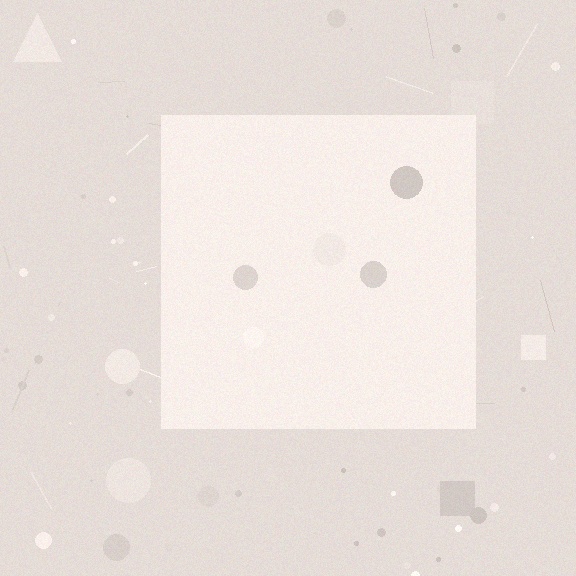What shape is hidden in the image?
A square is hidden in the image.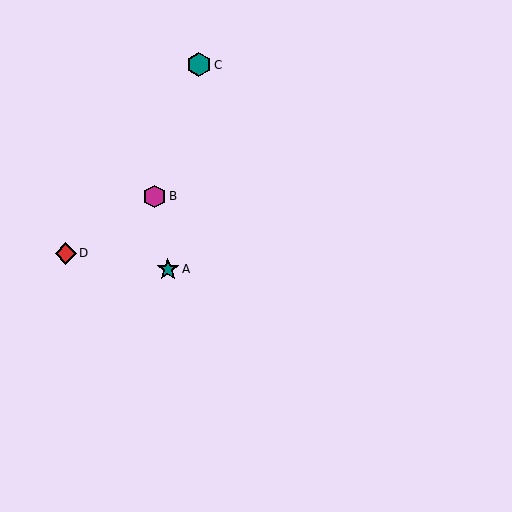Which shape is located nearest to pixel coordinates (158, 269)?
The teal star (labeled A) at (168, 269) is nearest to that location.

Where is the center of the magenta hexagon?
The center of the magenta hexagon is at (155, 196).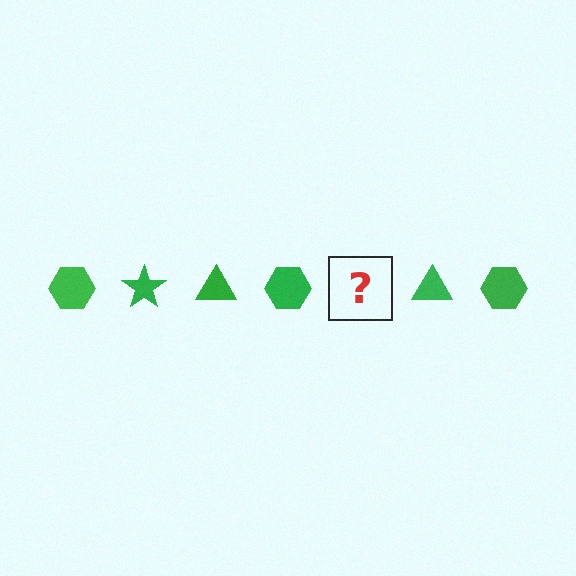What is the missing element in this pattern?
The missing element is a green star.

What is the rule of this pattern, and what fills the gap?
The rule is that the pattern cycles through hexagon, star, triangle shapes in green. The gap should be filled with a green star.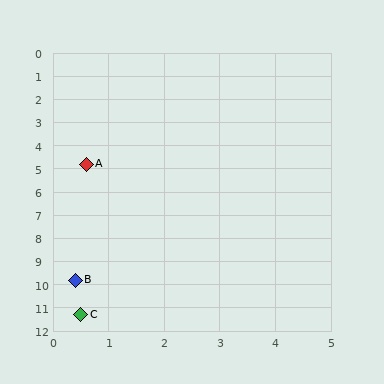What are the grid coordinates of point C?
Point C is at approximately (0.5, 11.3).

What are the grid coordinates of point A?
Point A is at approximately (0.6, 4.8).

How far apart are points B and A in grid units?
Points B and A are about 5.0 grid units apart.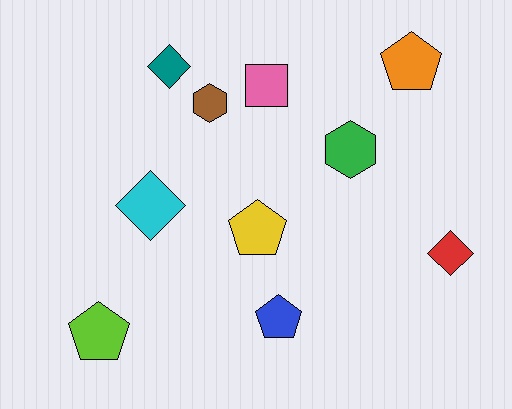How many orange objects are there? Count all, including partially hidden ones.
There is 1 orange object.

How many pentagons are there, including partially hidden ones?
There are 4 pentagons.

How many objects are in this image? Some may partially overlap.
There are 10 objects.